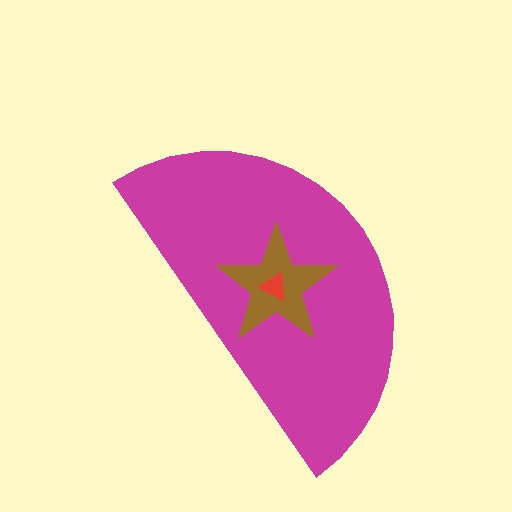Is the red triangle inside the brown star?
Yes.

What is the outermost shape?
The magenta semicircle.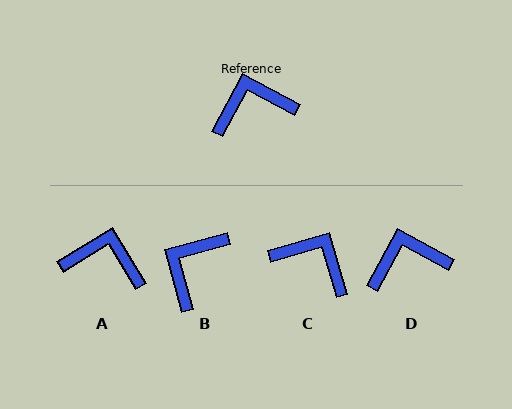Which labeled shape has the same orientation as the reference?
D.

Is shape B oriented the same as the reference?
No, it is off by about 44 degrees.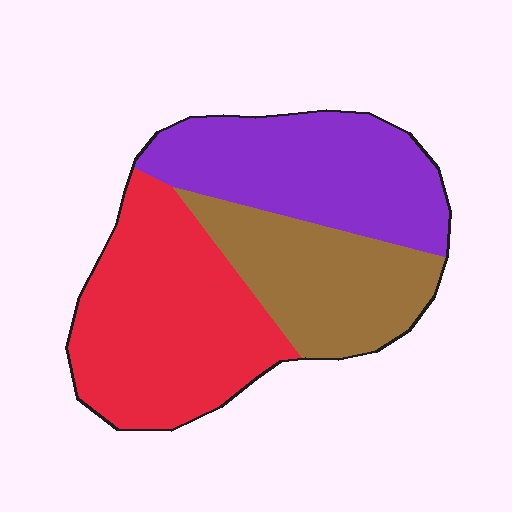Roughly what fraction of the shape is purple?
Purple takes up between a sixth and a third of the shape.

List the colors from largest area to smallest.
From largest to smallest: red, purple, brown.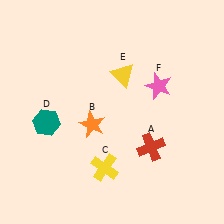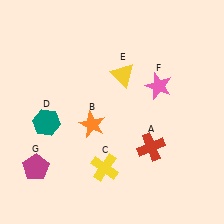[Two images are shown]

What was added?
A magenta pentagon (G) was added in Image 2.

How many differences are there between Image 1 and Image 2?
There is 1 difference between the two images.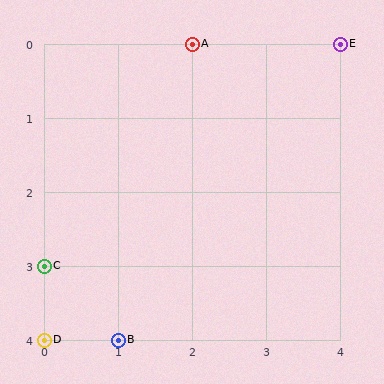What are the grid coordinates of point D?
Point D is at grid coordinates (0, 4).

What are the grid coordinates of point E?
Point E is at grid coordinates (4, 0).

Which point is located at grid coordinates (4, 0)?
Point E is at (4, 0).